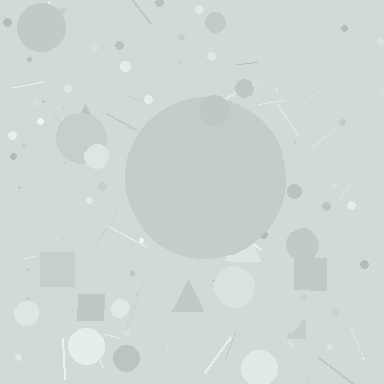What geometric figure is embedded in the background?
A circle is embedded in the background.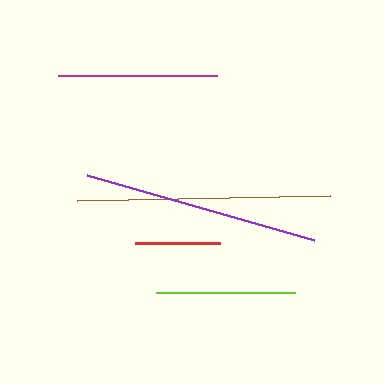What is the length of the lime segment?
The lime segment is approximately 139 pixels long.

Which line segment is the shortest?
The red line is the shortest at approximately 85 pixels.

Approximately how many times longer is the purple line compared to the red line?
The purple line is approximately 2.8 times the length of the red line.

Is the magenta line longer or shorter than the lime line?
The magenta line is longer than the lime line.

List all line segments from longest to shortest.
From longest to shortest: brown, purple, magenta, lime, red.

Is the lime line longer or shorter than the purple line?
The purple line is longer than the lime line.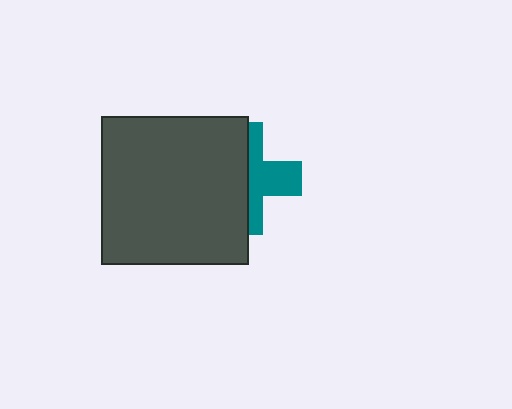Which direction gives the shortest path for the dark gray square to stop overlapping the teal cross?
Moving left gives the shortest separation.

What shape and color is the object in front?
The object in front is a dark gray square.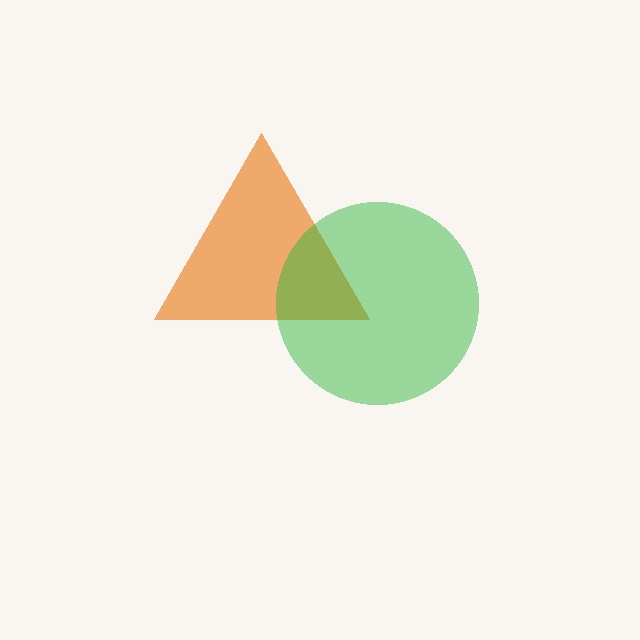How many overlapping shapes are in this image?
There are 2 overlapping shapes in the image.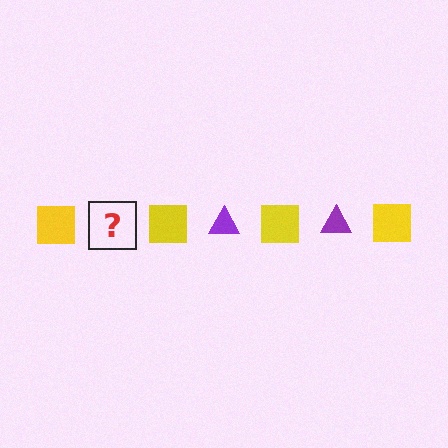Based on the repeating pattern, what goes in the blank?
The blank should be a purple triangle.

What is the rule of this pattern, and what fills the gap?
The rule is that the pattern alternates between yellow square and purple triangle. The gap should be filled with a purple triangle.